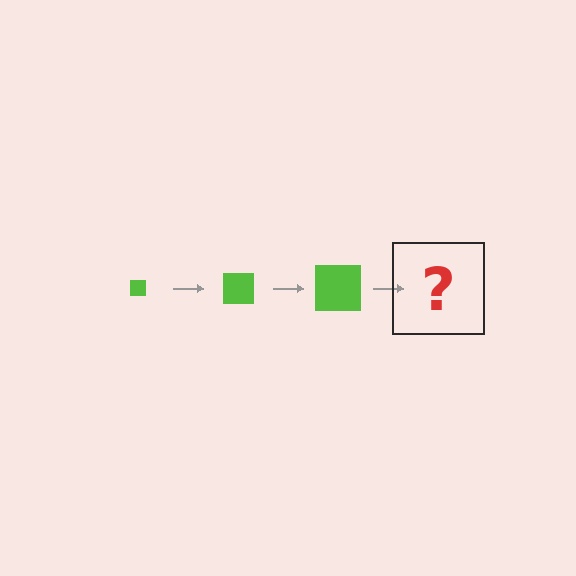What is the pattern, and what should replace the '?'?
The pattern is that the square gets progressively larger each step. The '?' should be a lime square, larger than the previous one.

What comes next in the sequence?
The next element should be a lime square, larger than the previous one.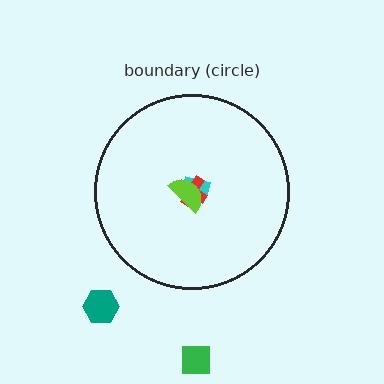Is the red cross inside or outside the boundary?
Inside.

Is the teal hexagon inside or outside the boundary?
Outside.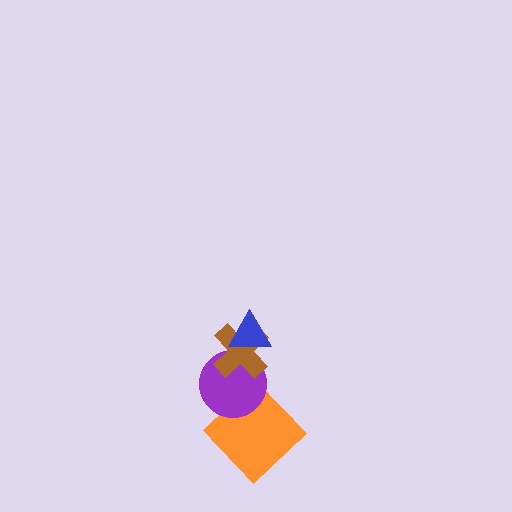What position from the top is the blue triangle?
The blue triangle is 1st from the top.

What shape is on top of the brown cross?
The blue triangle is on top of the brown cross.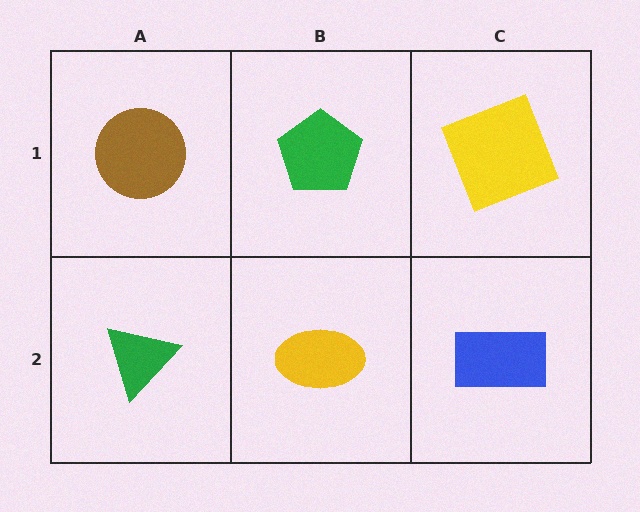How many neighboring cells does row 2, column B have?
3.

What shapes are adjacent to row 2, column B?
A green pentagon (row 1, column B), a green triangle (row 2, column A), a blue rectangle (row 2, column C).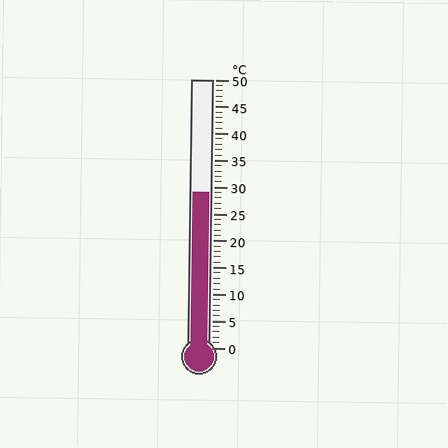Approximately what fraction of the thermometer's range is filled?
The thermometer is filled to approximately 60% of its range.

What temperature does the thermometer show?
The thermometer shows approximately 29°C.